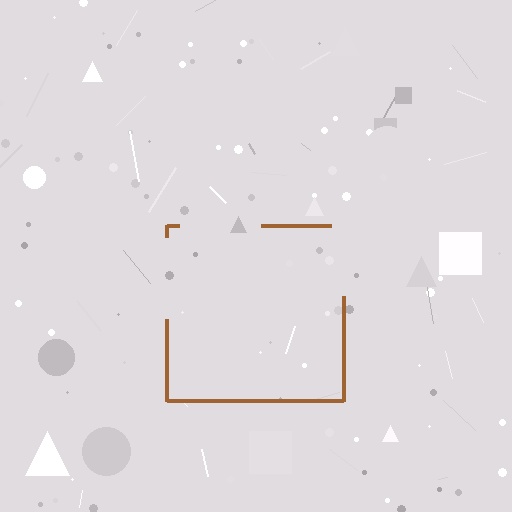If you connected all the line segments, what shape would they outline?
They would outline a square.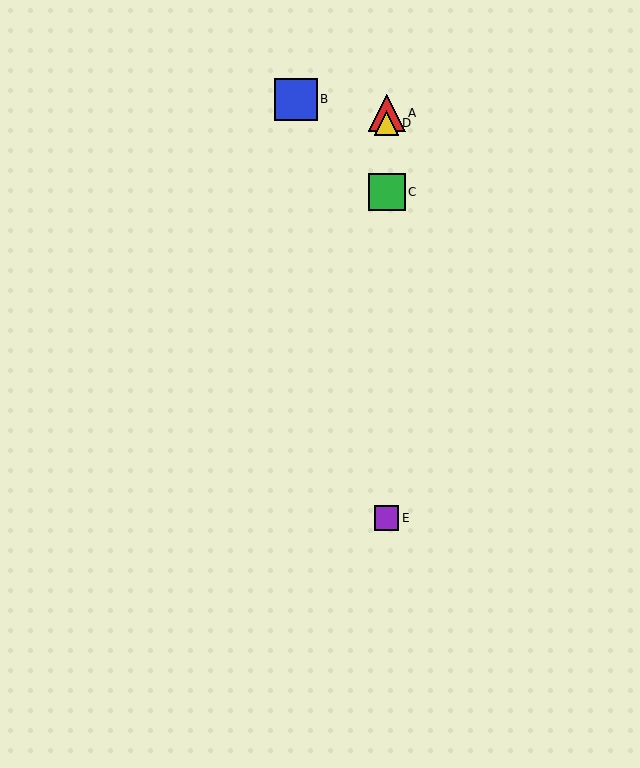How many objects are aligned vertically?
4 objects (A, C, D, E) are aligned vertically.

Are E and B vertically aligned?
No, E is at x≈387 and B is at x≈296.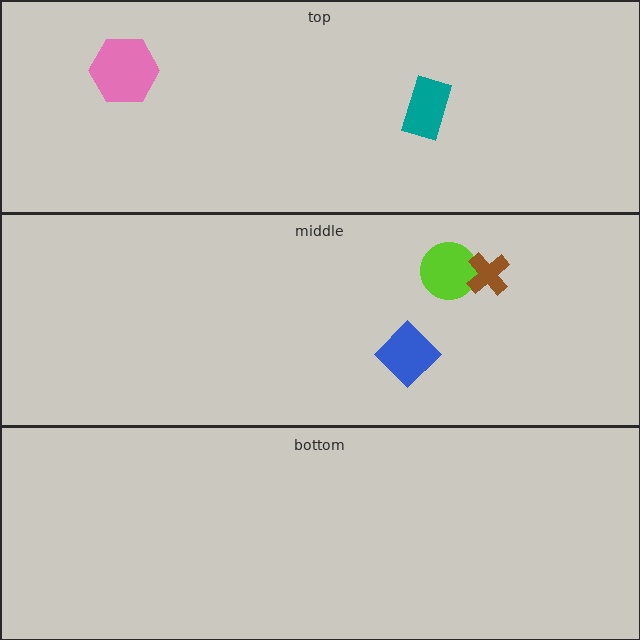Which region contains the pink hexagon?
The top region.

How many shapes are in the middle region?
3.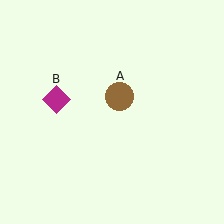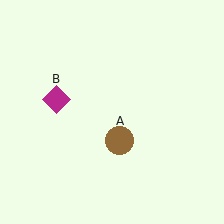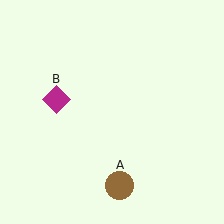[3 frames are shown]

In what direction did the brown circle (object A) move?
The brown circle (object A) moved down.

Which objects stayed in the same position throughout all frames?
Magenta diamond (object B) remained stationary.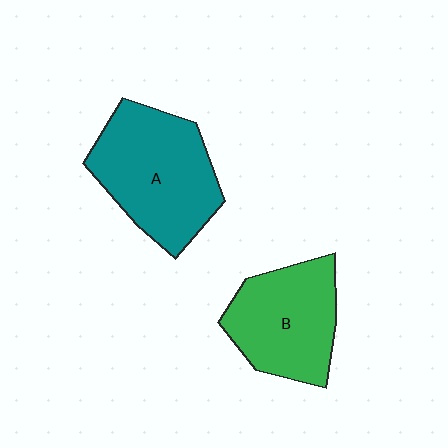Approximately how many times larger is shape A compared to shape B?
Approximately 1.2 times.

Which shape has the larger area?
Shape A (teal).